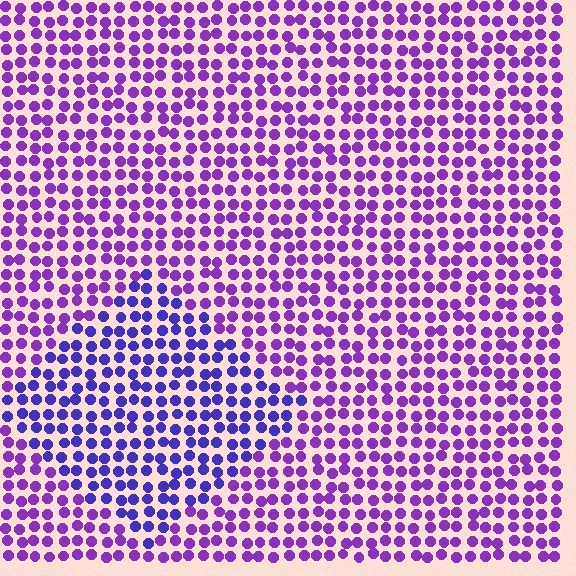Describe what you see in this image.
The image is filled with small purple elements in a uniform arrangement. A diamond-shaped region is visible where the elements are tinted to a slightly different hue, forming a subtle color boundary.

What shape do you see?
I see a diamond.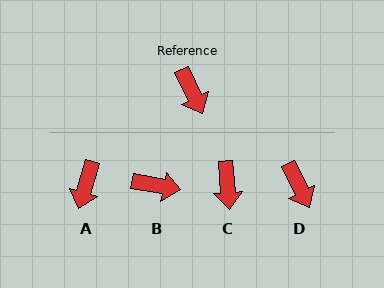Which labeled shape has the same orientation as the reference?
D.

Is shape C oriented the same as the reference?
No, it is off by about 20 degrees.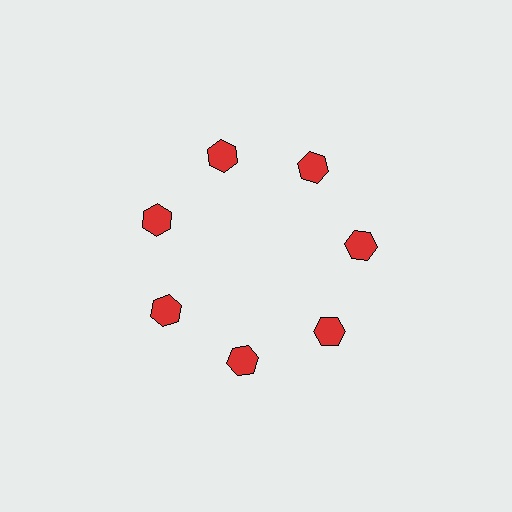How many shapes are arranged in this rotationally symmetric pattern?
There are 7 shapes, arranged in 7 groups of 1.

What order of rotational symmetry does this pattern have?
This pattern has 7-fold rotational symmetry.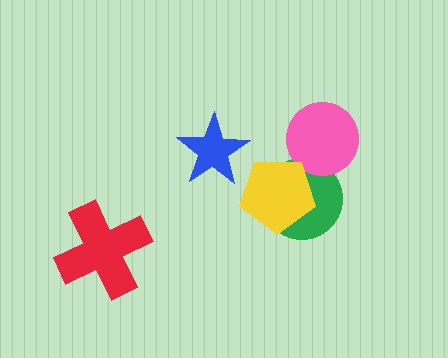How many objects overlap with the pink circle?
1 object overlaps with the pink circle.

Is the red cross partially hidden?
No, no other shape covers it.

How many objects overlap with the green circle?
2 objects overlap with the green circle.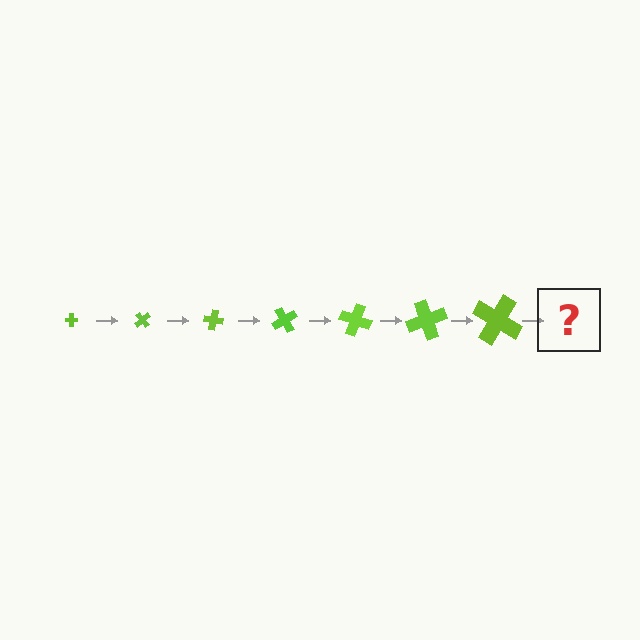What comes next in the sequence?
The next element should be a cross, larger than the previous one and rotated 350 degrees from the start.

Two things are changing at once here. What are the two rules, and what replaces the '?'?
The two rules are that the cross grows larger each step and it rotates 50 degrees each step. The '?' should be a cross, larger than the previous one and rotated 350 degrees from the start.